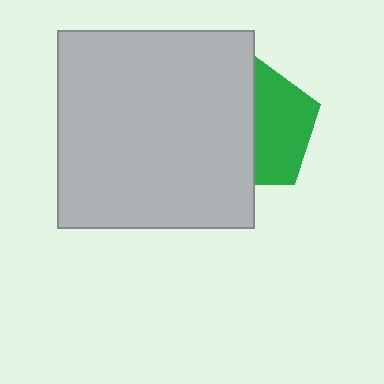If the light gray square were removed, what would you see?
You would see the complete green pentagon.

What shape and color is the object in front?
The object in front is a light gray square.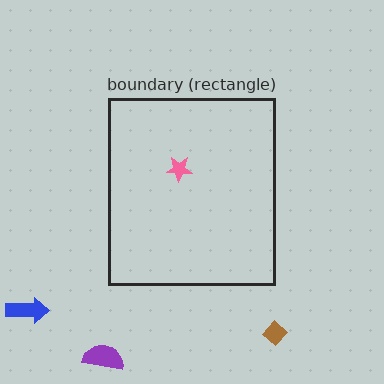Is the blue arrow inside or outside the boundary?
Outside.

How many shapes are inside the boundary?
1 inside, 3 outside.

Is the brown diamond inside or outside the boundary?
Outside.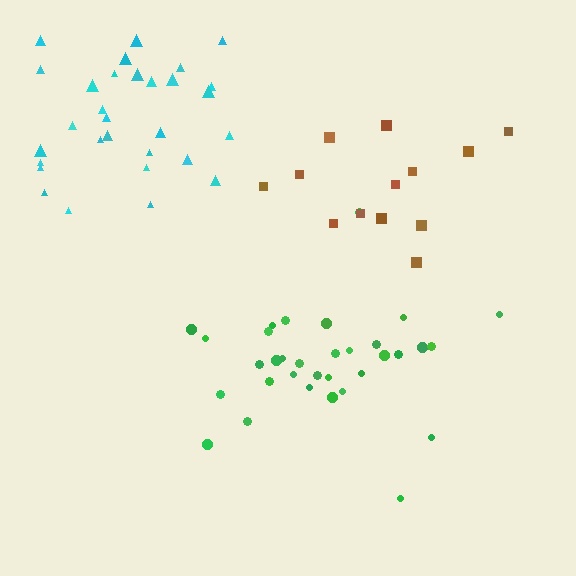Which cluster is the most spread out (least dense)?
Brown.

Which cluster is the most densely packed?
Green.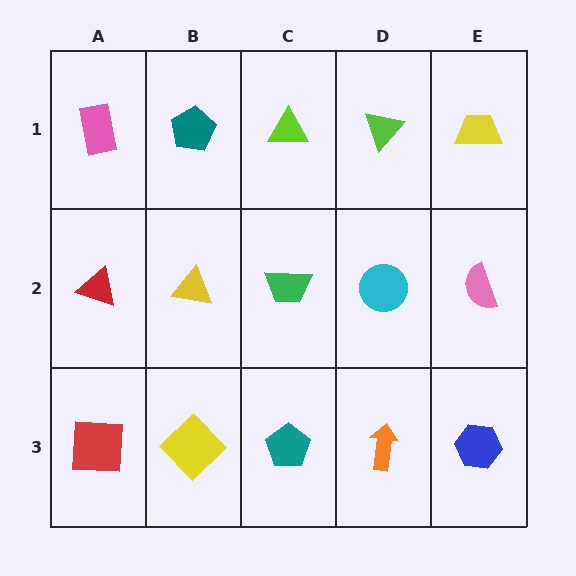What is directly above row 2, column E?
A yellow trapezoid.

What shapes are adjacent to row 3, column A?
A red triangle (row 2, column A), a yellow diamond (row 3, column B).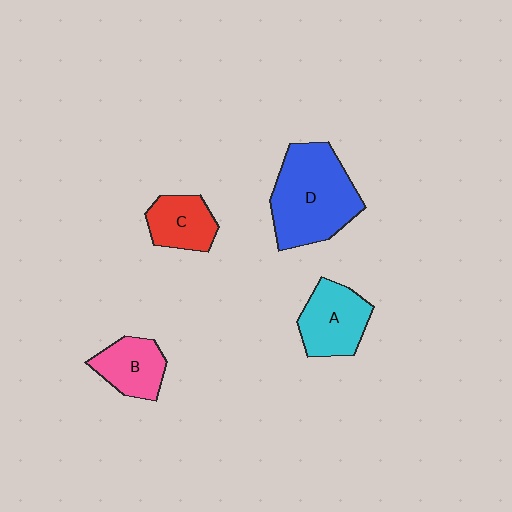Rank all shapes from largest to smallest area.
From largest to smallest: D (blue), A (cyan), B (pink), C (red).